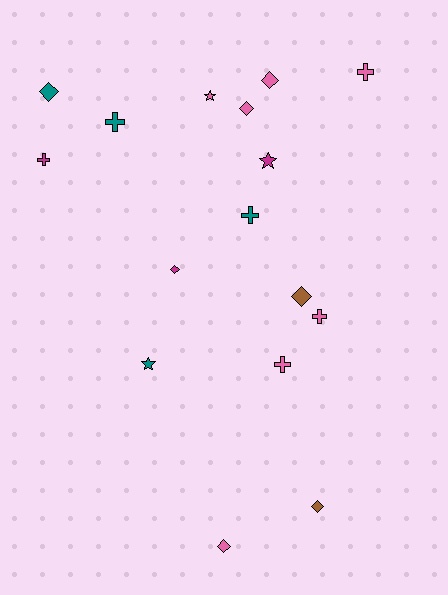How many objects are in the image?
There are 16 objects.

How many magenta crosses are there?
There is 1 magenta cross.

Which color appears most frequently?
Pink, with 7 objects.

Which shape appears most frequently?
Diamond, with 7 objects.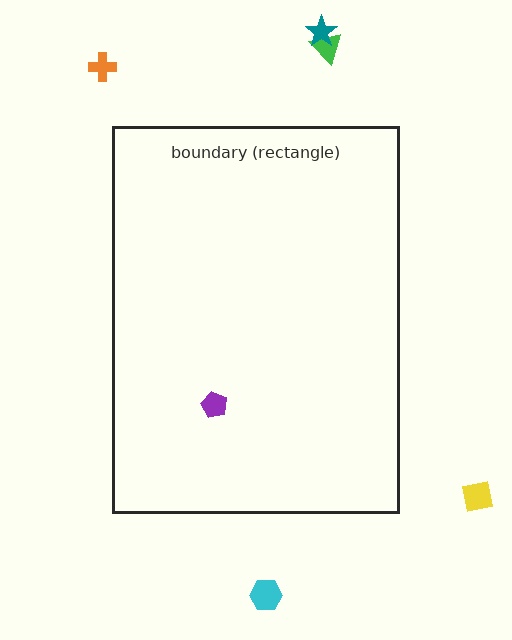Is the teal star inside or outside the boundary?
Outside.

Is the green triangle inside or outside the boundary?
Outside.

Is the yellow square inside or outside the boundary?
Outside.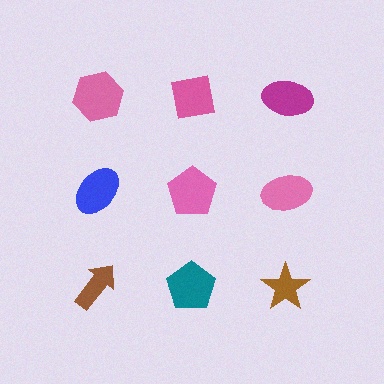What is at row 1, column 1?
A pink hexagon.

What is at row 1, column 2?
A pink square.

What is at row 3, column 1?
A brown arrow.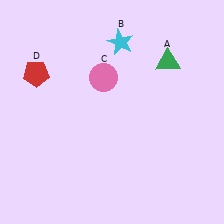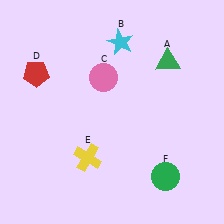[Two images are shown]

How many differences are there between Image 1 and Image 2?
There are 2 differences between the two images.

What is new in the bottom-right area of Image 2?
A green circle (F) was added in the bottom-right area of Image 2.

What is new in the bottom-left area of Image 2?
A yellow cross (E) was added in the bottom-left area of Image 2.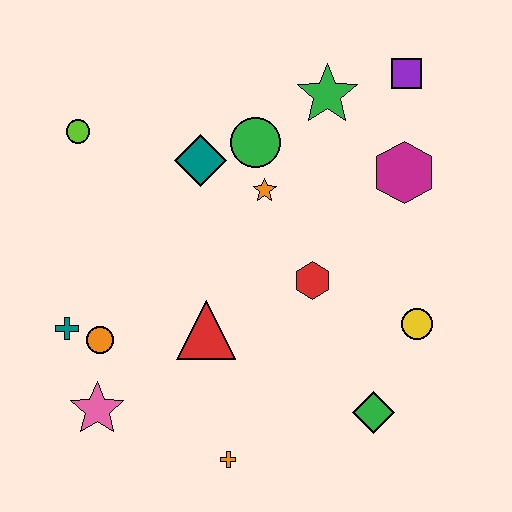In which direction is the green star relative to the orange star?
The green star is above the orange star.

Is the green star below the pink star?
No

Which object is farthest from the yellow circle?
The lime circle is farthest from the yellow circle.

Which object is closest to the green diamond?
The yellow circle is closest to the green diamond.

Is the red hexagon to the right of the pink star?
Yes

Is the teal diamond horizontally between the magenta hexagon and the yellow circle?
No